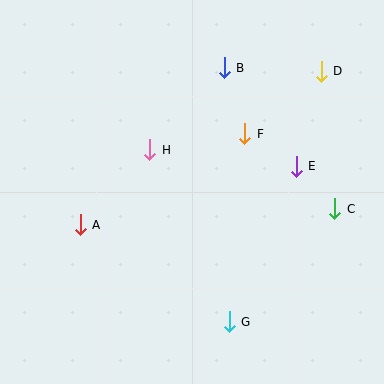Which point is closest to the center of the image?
Point H at (150, 150) is closest to the center.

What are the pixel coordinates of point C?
Point C is at (335, 209).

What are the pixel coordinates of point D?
Point D is at (321, 71).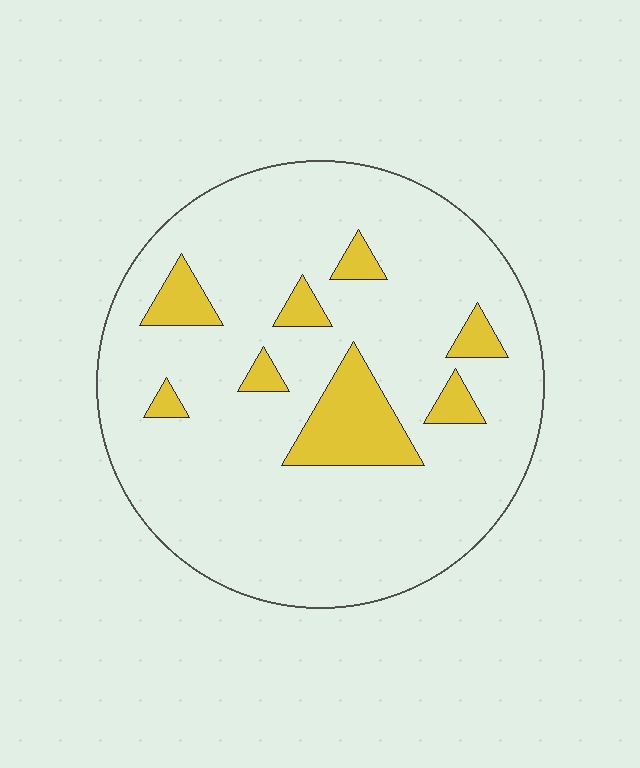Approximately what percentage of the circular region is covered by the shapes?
Approximately 15%.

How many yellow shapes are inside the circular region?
8.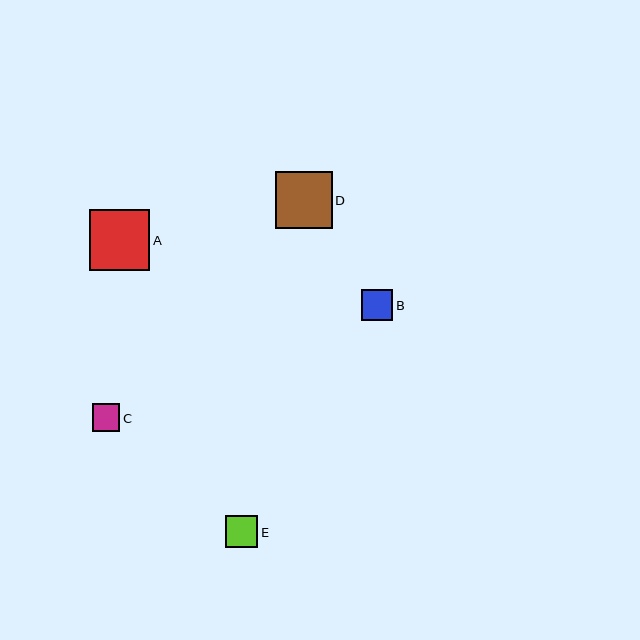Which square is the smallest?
Square C is the smallest with a size of approximately 28 pixels.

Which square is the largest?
Square A is the largest with a size of approximately 61 pixels.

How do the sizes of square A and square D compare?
Square A and square D are approximately the same size.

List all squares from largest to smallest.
From largest to smallest: A, D, E, B, C.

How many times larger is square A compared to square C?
Square A is approximately 2.2 times the size of square C.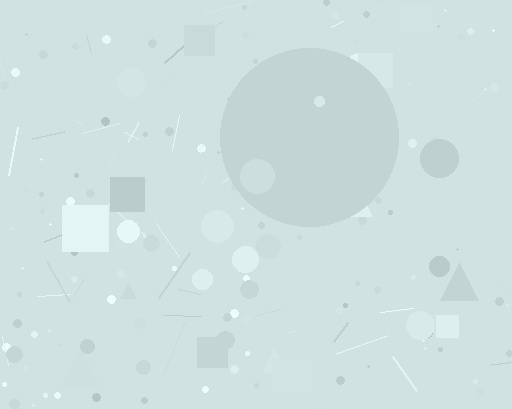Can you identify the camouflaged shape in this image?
The camouflaged shape is a circle.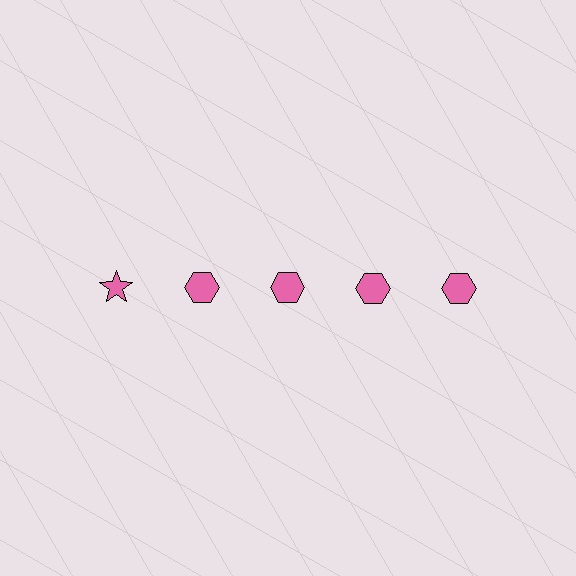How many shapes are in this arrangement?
There are 5 shapes arranged in a grid pattern.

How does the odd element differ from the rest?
It has a different shape: star instead of hexagon.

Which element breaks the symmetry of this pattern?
The pink star in the top row, leftmost column breaks the symmetry. All other shapes are pink hexagons.